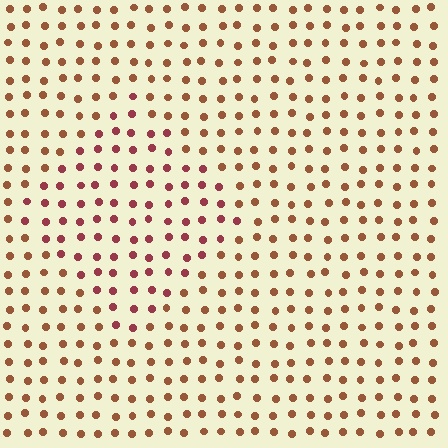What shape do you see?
I see a diamond.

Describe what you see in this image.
The image is filled with small brown elements in a uniform arrangement. A diamond-shaped region is visible where the elements are tinted to a slightly different hue, forming a subtle color boundary.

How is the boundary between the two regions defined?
The boundary is defined purely by a slight shift in hue (about 31 degrees). Spacing, size, and orientation are identical on both sides.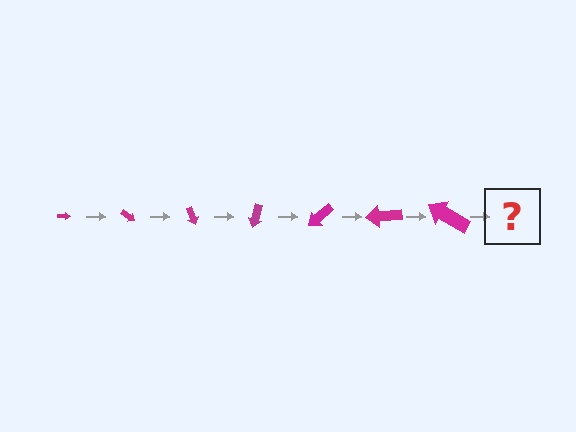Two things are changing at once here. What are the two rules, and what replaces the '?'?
The two rules are that the arrow grows larger each step and it rotates 35 degrees each step. The '?' should be an arrow, larger than the previous one and rotated 245 degrees from the start.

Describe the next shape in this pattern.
It should be an arrow, larger than the previous one and rotated 245 degrees from the start.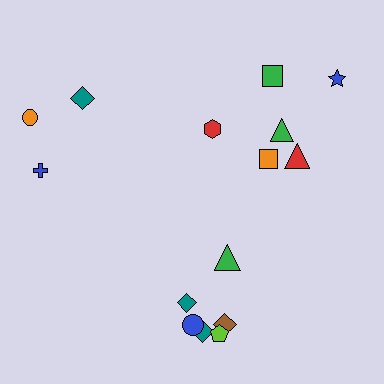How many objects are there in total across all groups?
There are 15 objects.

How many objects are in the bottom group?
There are 6 objects.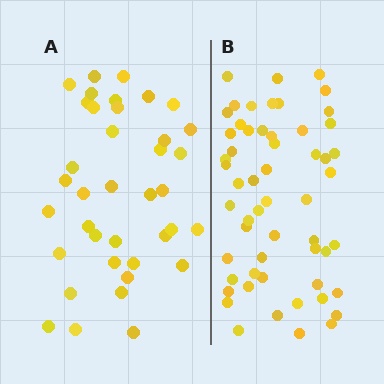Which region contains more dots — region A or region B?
Region B (the right region) has more dots.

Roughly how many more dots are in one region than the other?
Region B has approximately 20 more dots than region A.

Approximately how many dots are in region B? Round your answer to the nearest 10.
About 60 dots. (The exact count is 56, which rounds to 60.)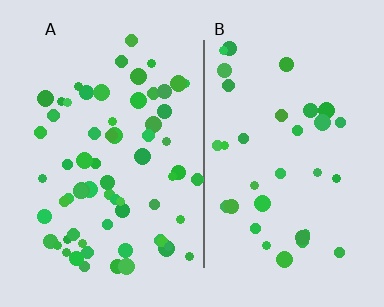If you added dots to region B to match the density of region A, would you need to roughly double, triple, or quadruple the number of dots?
Approximately double.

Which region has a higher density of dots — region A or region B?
A (the left).